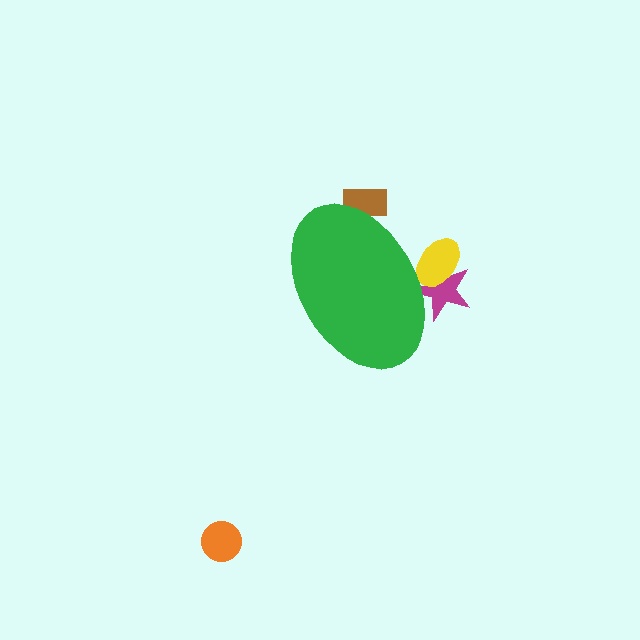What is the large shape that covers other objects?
A green ellipse.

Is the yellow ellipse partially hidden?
Yes, the yellow ellipse is partially hidden behind the green ellipse.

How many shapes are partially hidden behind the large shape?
3 shapes are partially hidden.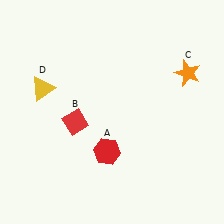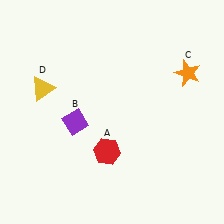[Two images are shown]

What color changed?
The diamond (B) changed from red in Image 1 to purple in Image 2.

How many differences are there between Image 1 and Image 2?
There is 1 difference between the two images.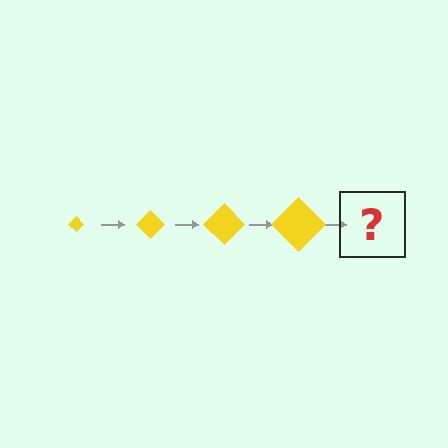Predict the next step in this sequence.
The next step is a yellow diamond, larger than the previous one.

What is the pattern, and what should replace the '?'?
The pattern is that the diamond gets progressively larger each step. The '?' should be a yellow diamond, larger than the previous one.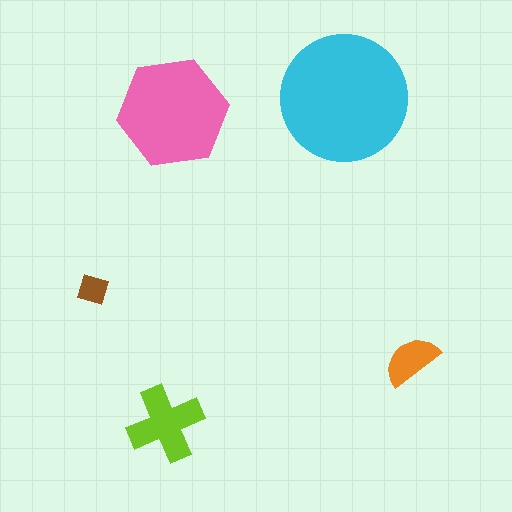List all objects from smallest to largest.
The brown diamond, the orange semicircle, the lime cross, the pink hexagon, the cyan circle.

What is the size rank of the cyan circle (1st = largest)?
1st.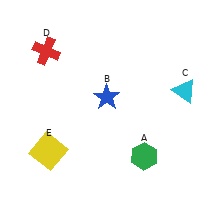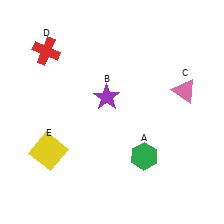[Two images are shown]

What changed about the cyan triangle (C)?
In Image 1, C is cyan. In Image 2, it changed to pink.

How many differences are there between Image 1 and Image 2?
There are 2 differences between the two images.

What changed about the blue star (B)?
In Image 1, B is blue. In Image 2, it changed to purple.